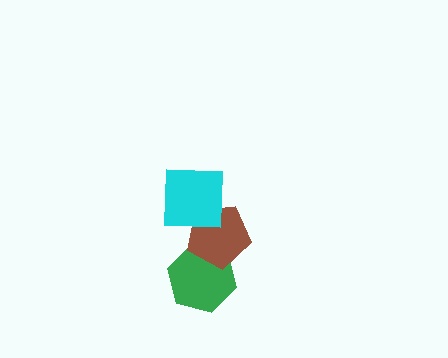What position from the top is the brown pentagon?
The brown pentagon is 2nd from the top.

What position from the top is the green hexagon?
The green hexagon is 3rd from the top.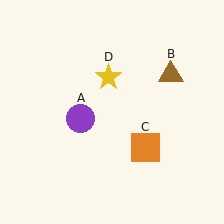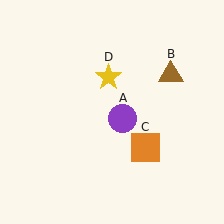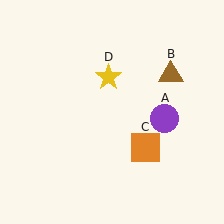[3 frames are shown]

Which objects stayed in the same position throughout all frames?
Brown triangle (object B) and orange square (object C) and yellow star (object D) remained stationary.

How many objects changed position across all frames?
1 object changed position: purple circle (object A).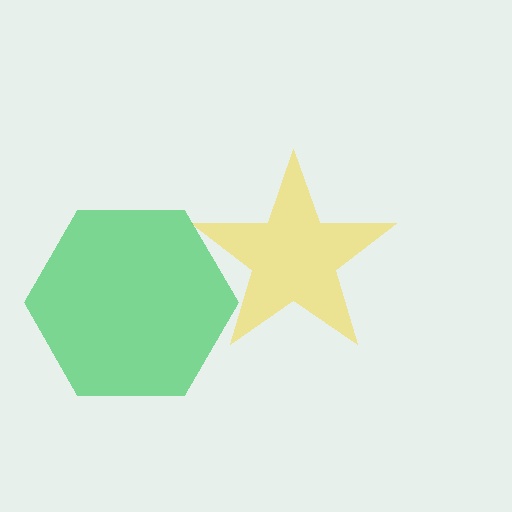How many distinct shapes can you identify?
There are 2 distinct shapes: a yellow star, a green hexagon.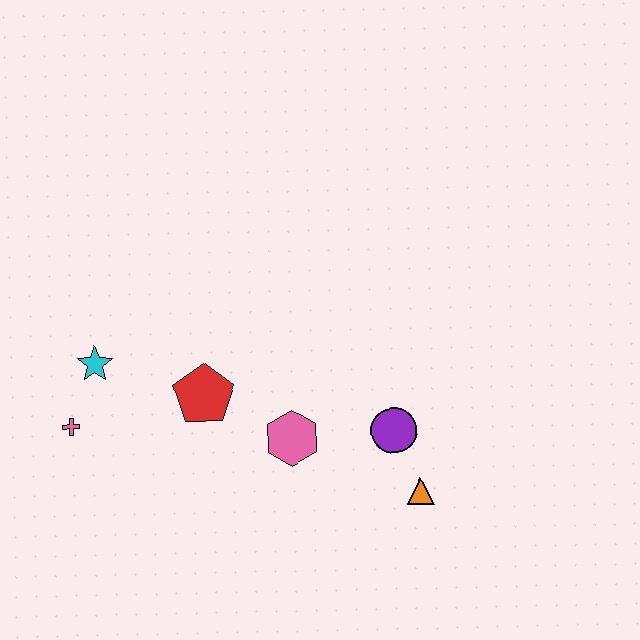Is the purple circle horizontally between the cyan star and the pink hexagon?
No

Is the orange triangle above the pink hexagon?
No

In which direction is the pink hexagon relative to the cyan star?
The pink hexagon is to the right of the cyan star.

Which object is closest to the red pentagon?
The pink hexagon is closest to the red pentagon.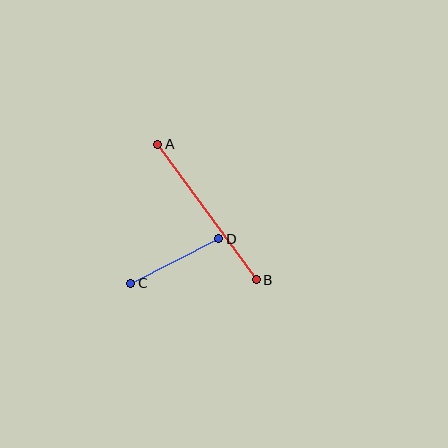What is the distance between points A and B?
The distance is approximately 167 pixels.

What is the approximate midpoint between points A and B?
The midpoint is at approximately (207, 212) pixels.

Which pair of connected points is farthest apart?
Points A and B are farthest apart.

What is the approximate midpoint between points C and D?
The midpoint is at approximately (175, 261) pixels.